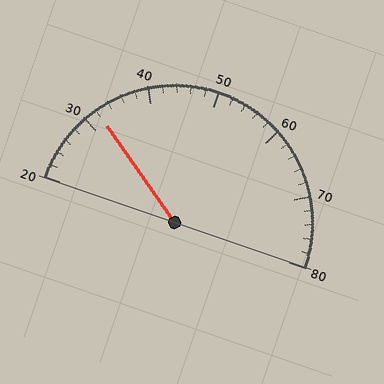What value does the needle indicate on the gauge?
The needle indicates approximately 32.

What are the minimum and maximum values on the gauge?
The gauge ranges from 20 to 80.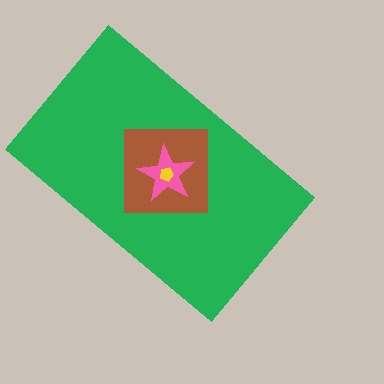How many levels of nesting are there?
4.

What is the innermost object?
The yellow pentagon.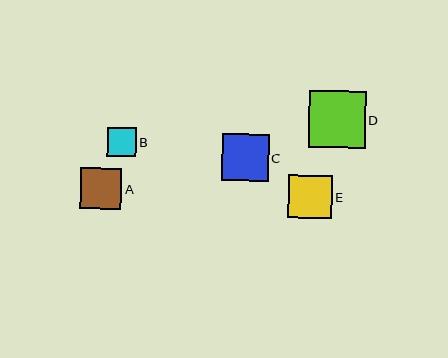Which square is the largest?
Square D is the largest with a size of approximately 57 pixels.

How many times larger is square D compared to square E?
Square D is approximately 1.3 times the size of square E.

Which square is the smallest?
Square B is the smallest with a size of approximately 29 pixels.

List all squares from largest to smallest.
From largest to smallest: D, C, E, A, B.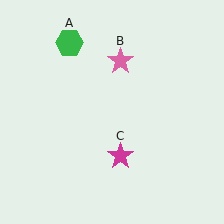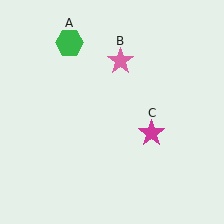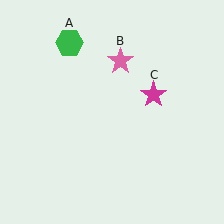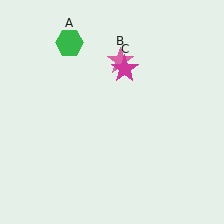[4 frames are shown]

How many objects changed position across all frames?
1 object changed position: magenta star (object C).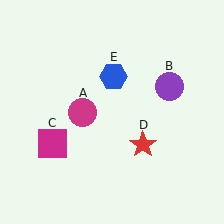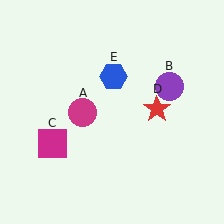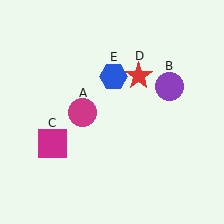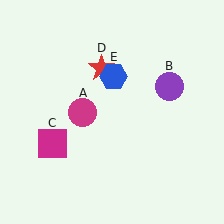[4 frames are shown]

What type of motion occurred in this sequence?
The red star (object D) rotated counterclockwise around the center of the scene.